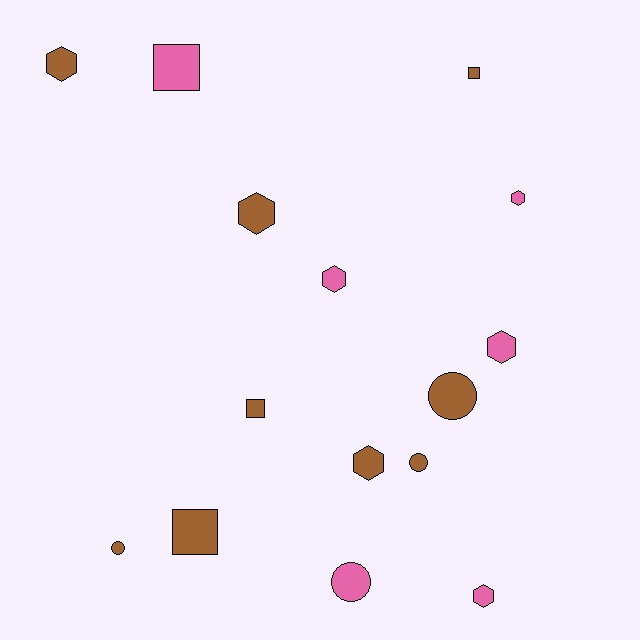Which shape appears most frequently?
Hexagon, with 7 objects.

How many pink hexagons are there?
There are 4 pink hexagons.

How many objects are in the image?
There are 15 objects.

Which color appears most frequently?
Brown, with 9 objects.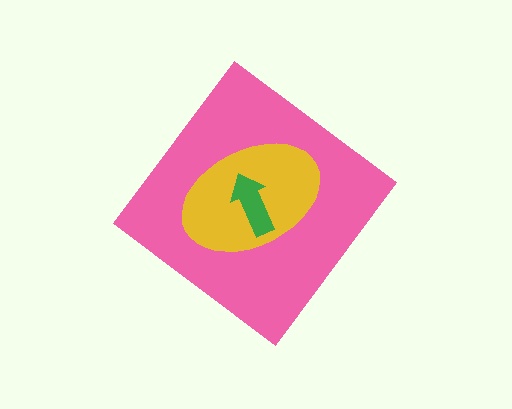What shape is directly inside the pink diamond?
The yellow ellipse.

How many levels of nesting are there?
3.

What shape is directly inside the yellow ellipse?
The green arrow.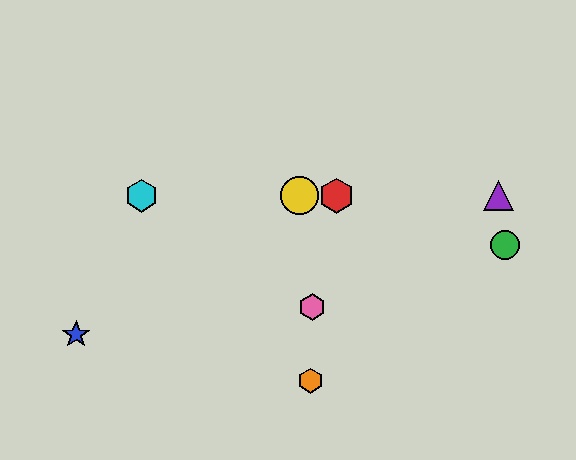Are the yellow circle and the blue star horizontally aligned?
No, the yellow circle is at y≈196 and the blue star is at y≈335.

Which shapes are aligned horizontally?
The red hexagon, the yellow circle, the purple triangle, the cyan hexagon are aligned horizontally.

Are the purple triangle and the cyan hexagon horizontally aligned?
Yes, both are at y≈196.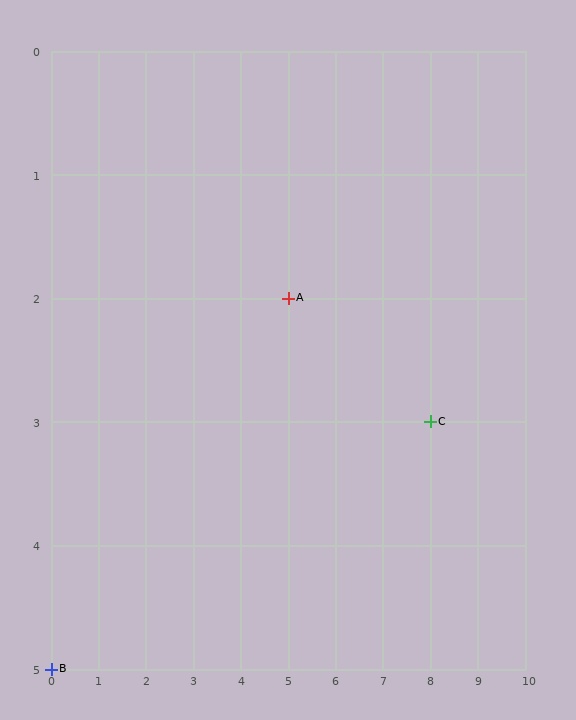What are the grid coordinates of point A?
Point A is at grid coordinates (5, 2).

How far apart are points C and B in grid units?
Points C and B are 8 columns and 2 rows apart (about 8.2 grid units diagonally).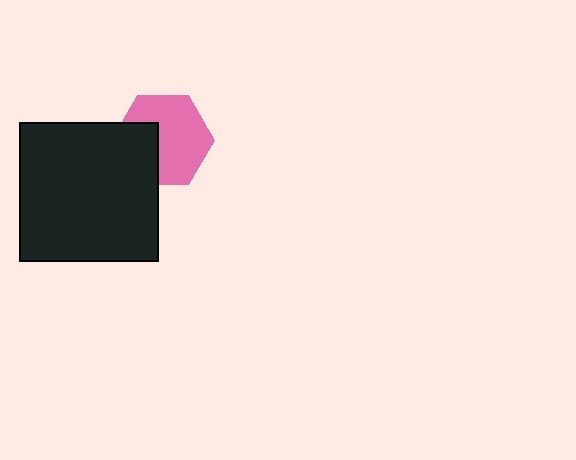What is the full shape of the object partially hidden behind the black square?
The partially hidden object is a pink hexagon.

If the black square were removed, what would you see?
You would see the complete pink hexagon.